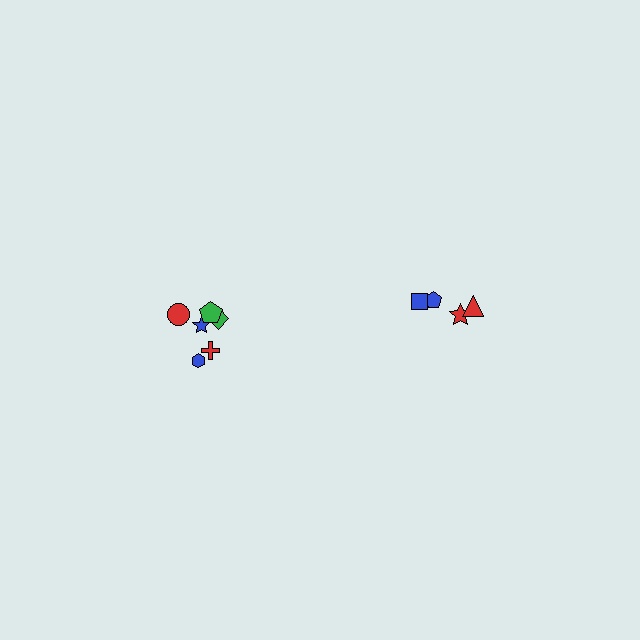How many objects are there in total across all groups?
There are 10 objects.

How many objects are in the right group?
There are 4 objects.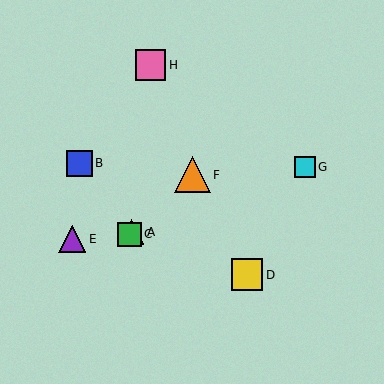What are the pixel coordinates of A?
Object A is at (132, 232).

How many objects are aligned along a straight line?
3 objects (A, C, F) are aligned along a straight line.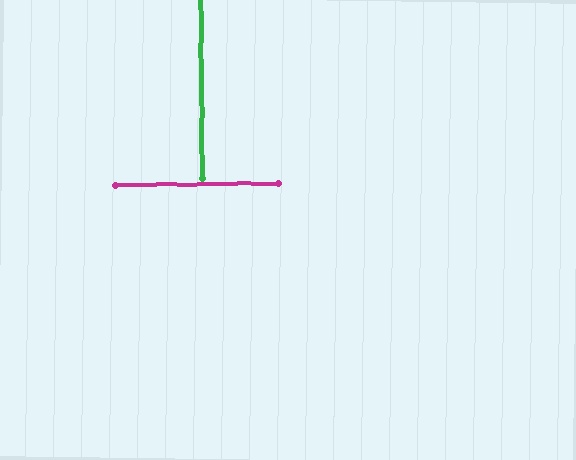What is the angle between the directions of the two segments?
Approximately 90 degrees.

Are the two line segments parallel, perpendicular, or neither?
Perpendicular — they meet at approximately 90°.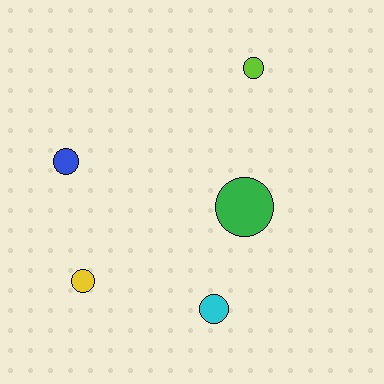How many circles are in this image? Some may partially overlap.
There are 5 circles.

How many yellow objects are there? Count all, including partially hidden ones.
There is 1 yellow object.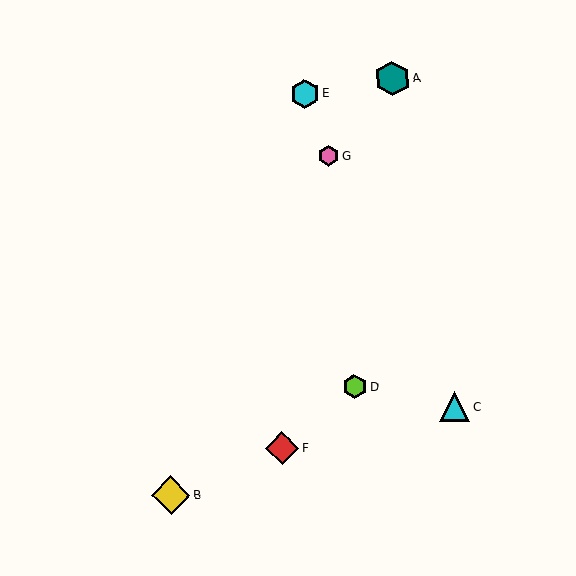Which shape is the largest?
The yellow diamond (labeled B) is the largest.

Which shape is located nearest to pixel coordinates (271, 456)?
The red diamond (labeled F) at (282, 448) is nearest to that location.